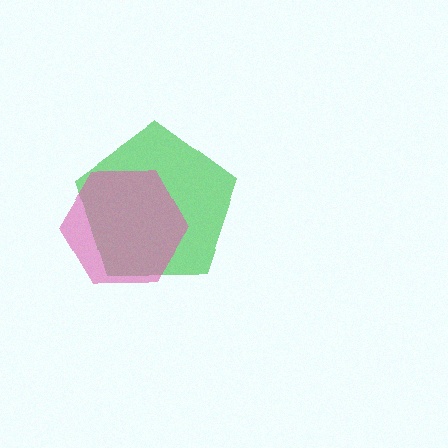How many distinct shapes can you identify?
There are 2 distinct shapes: a green pentagon, a pink hexagon.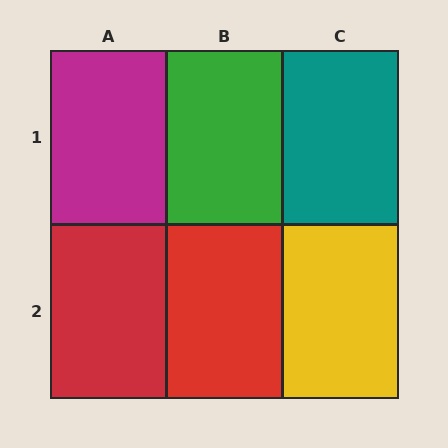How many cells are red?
2 cells are red.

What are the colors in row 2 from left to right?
Red, red, yellow.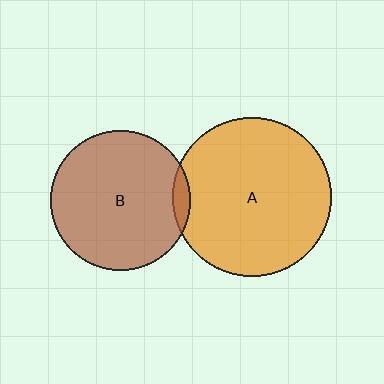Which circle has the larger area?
Circle A (orange).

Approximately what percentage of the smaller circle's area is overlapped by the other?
Approximately 5%.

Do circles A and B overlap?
Yes.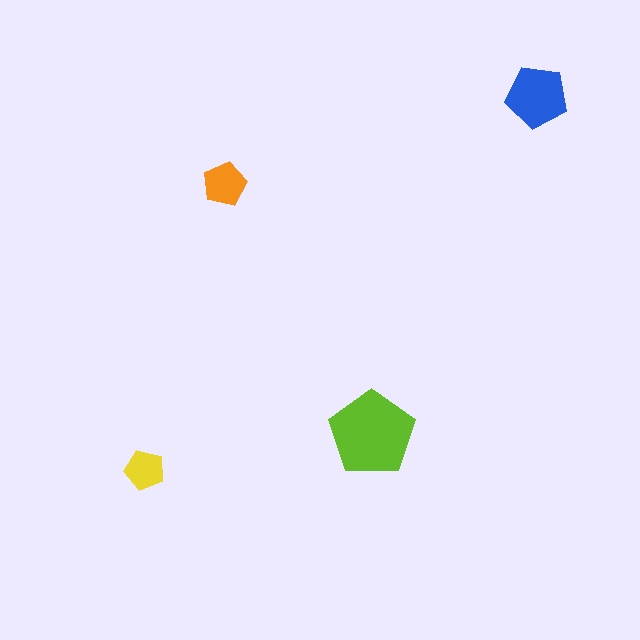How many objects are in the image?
There are 4 objects in the image.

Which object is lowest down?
The yellow pentagon is bottommost.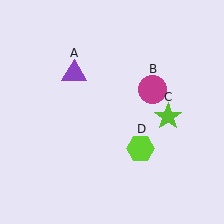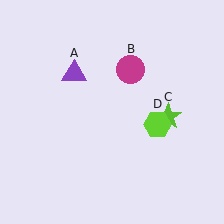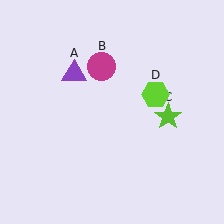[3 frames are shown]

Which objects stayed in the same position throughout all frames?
Purple triangle (object A) and lime star (object C) remained stationary.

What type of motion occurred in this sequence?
The magenta circle (object B), lime hexagon (object D) rotated counterclockwise around the center of the scene.